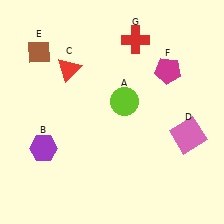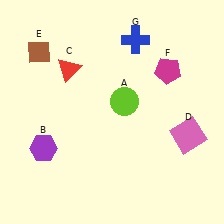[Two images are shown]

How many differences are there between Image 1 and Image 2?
There is 1 difference between the two images.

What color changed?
The cross (G) changed from red in Image 1 to blue in Image 2.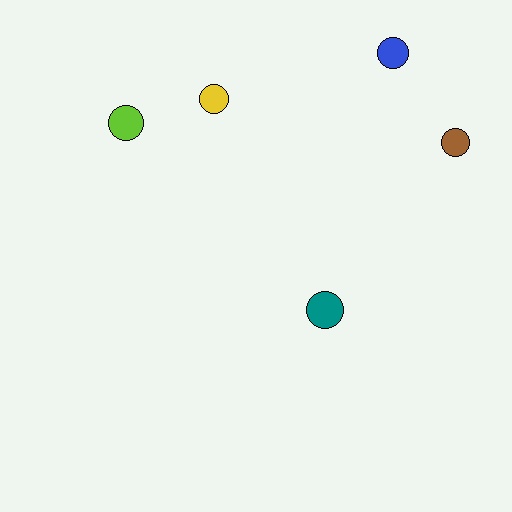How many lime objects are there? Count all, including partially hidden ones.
There is 1 lime object.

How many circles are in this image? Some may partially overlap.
There are 5 circles.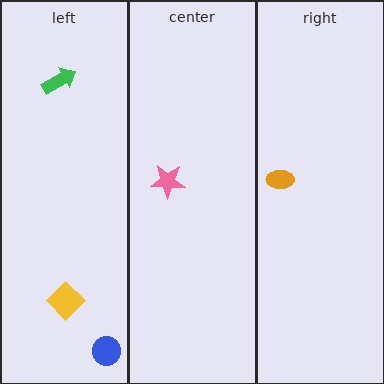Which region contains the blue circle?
The left region.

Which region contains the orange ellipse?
The right region.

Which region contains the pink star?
The center region.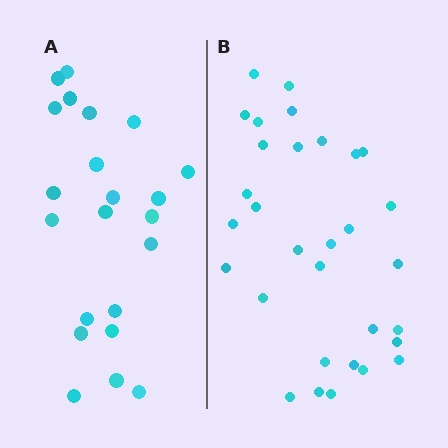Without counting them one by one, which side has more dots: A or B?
Region B (the right region) has more dots.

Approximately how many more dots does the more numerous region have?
Region B has roughly 8 or so more dots than region A.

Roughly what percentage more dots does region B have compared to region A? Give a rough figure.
About 40% more.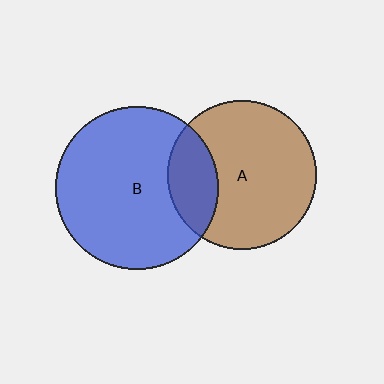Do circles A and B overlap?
Yes.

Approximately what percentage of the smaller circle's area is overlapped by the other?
Approximately 25%.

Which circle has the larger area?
Circle B (blue).